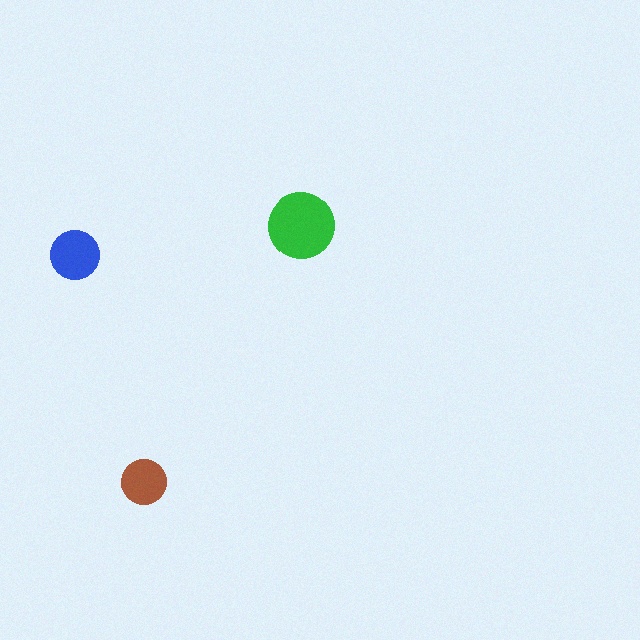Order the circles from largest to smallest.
the green one, the blue one, the brown one.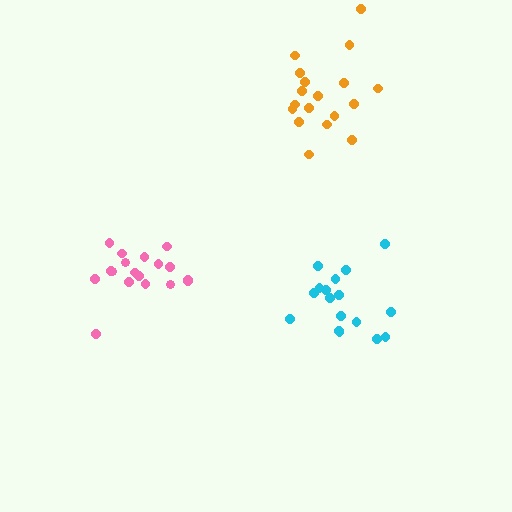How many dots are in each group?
Group 1: 18 dots, Group 2: 18 dots, Group 3: 17 dots (53 total).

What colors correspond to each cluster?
The clusters are colored: orange, pink, cyan.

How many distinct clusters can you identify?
There are 3 distinct clusters.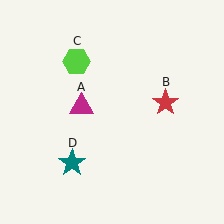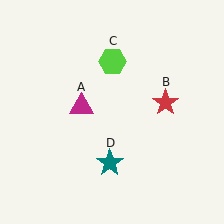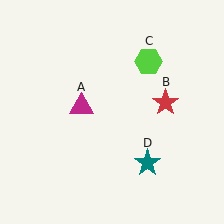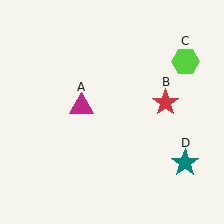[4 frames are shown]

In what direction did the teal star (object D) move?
The teal star (object D) moved right.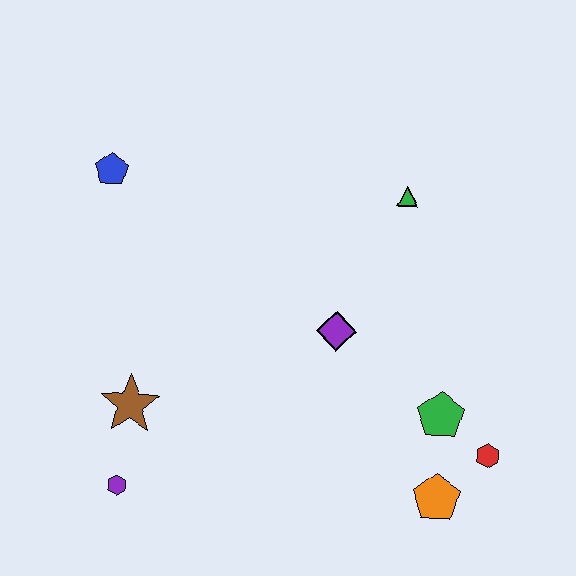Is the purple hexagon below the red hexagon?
Yes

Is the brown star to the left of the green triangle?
Yes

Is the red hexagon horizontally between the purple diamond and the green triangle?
No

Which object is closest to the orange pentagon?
The red hexagon is closest to the orange pentagon.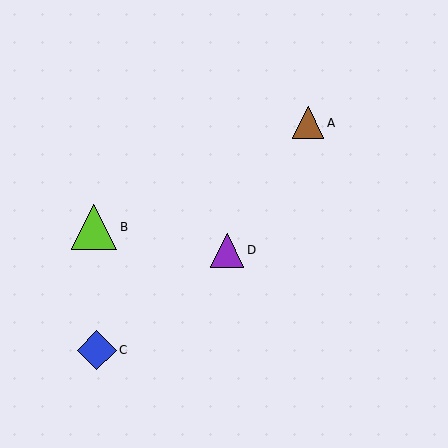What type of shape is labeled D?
Shape D is a purple triangle.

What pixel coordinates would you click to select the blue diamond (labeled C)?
Click at (97, 350) to select the blue diamond C.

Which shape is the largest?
The lime triangle (labeled B) is the largest.